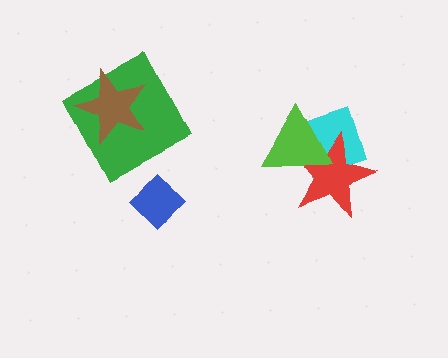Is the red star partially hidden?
Yes, it is partially covered by another shape.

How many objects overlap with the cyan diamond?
2 objects overlap with the cyan diamond.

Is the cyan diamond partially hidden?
Yes, it is partially covered by another shape.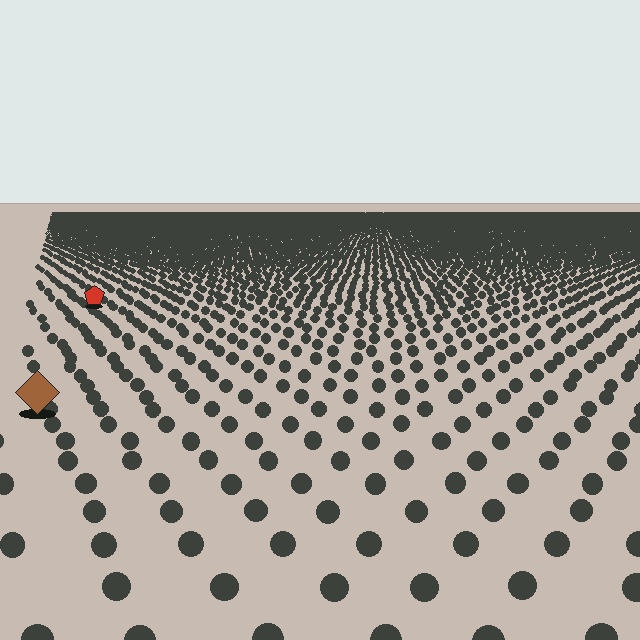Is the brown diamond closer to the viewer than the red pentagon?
Yes. The brown diamond is closer — you can tell from the texture gradient: the ground texture is coarser near it.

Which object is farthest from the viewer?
The red pentagon is farthest from the viewer. It appears smaller and the ground texture around it is denser.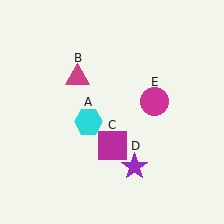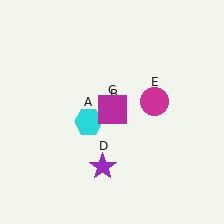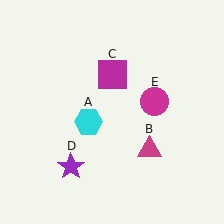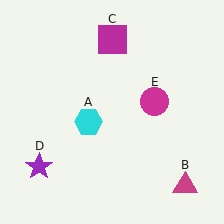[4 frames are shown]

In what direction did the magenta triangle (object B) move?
The magenta triangle (object B) moved down and to the right.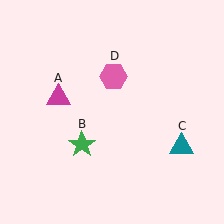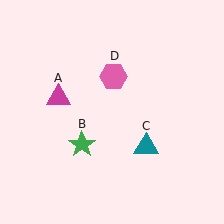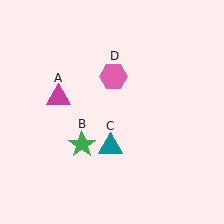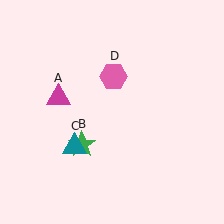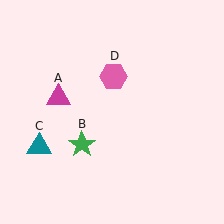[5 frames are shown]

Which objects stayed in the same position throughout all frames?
Magenta triangle (object A) and green star (object B) and pink hexagon (object D) remained stationary.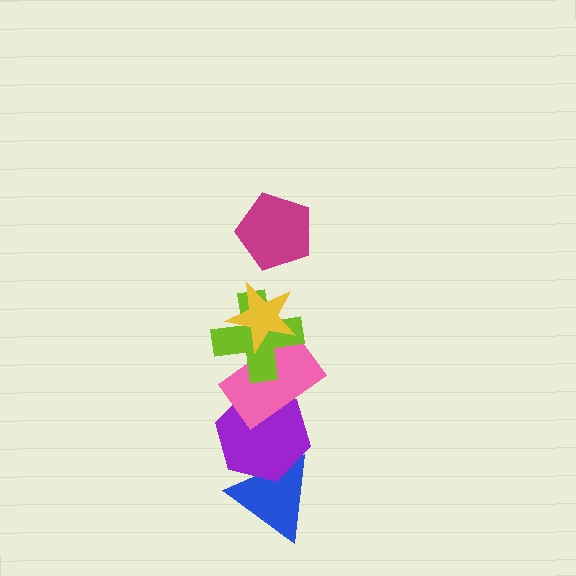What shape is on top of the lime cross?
The yellow star is on top of the lime cross.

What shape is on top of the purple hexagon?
The pink rectangle is on top of the purple hexagon.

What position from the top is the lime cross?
The lime cross is 3rd from the top.